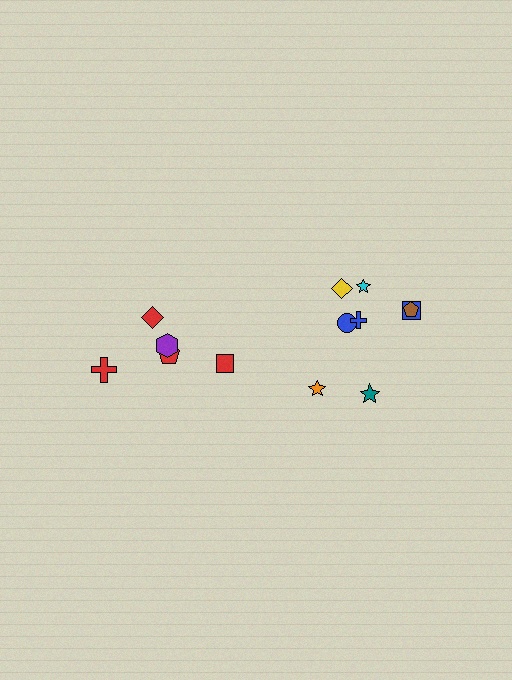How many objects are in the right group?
There are 8 objects.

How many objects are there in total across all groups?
There are 13 objects.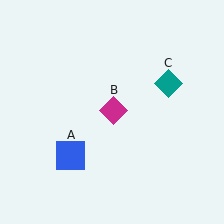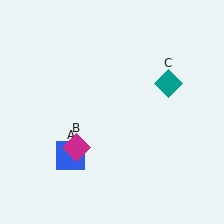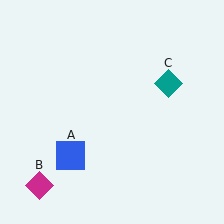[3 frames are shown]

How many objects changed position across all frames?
1 object changed position: magenta diamond (object B).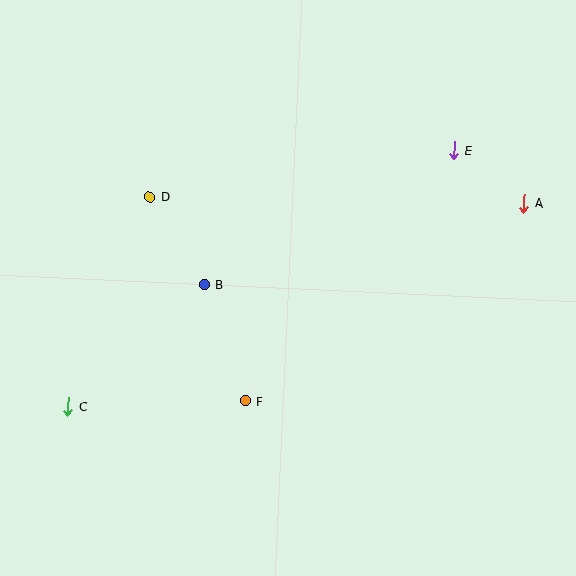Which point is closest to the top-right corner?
Point E is closest to the top-right corner.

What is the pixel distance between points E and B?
The distance between E and B is 283 pixels.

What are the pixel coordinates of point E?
Point E is at (454, 150).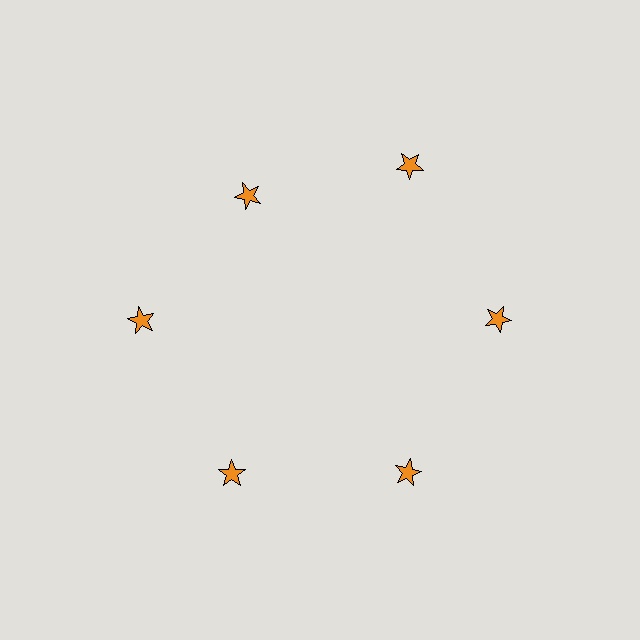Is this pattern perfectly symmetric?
No. The 6 orange stars are arranged in a ring, but one element near the 11 o'clock position is pulled inward toward the center, breaking the 6-fold rotational symmetry.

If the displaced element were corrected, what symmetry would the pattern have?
It would have 6-fold rotational symmetry — the pattern would map onto itself every 60 degrees.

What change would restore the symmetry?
The symmetry would be restored by moving it outward, back onto the ring so that all 6 stars sit at equal angles and equal distance from the center.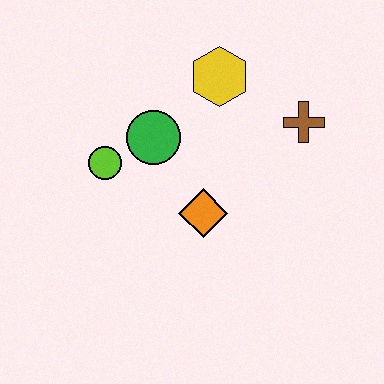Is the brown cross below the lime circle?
No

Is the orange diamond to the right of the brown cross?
No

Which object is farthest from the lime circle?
The brown cross is farthest from the lime circle.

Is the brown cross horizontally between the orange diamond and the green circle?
No